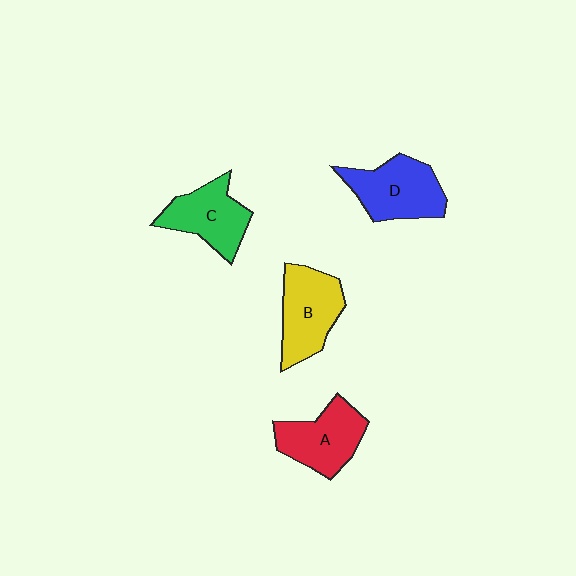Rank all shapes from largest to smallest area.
From largest to smallest: D (blue), B (yellow), A (red), C (green).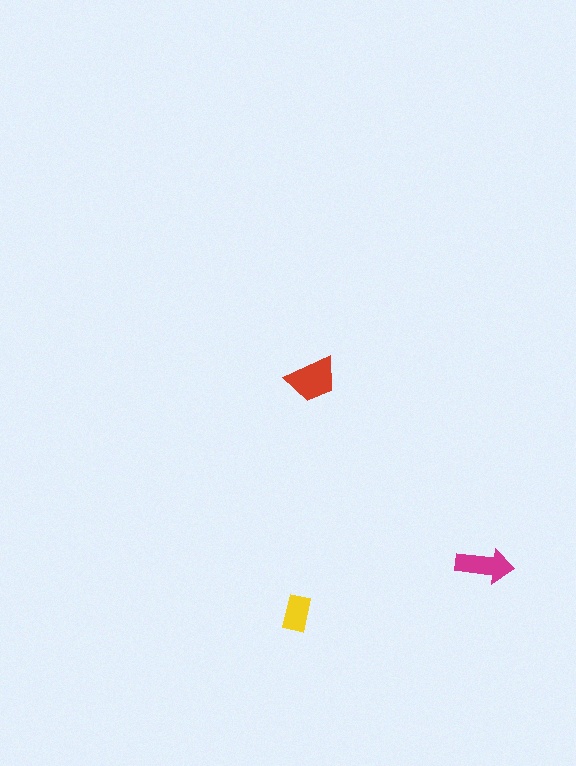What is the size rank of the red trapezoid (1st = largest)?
1st.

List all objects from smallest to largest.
The yellow rectangle, the magenta arrow, the red trapezoid.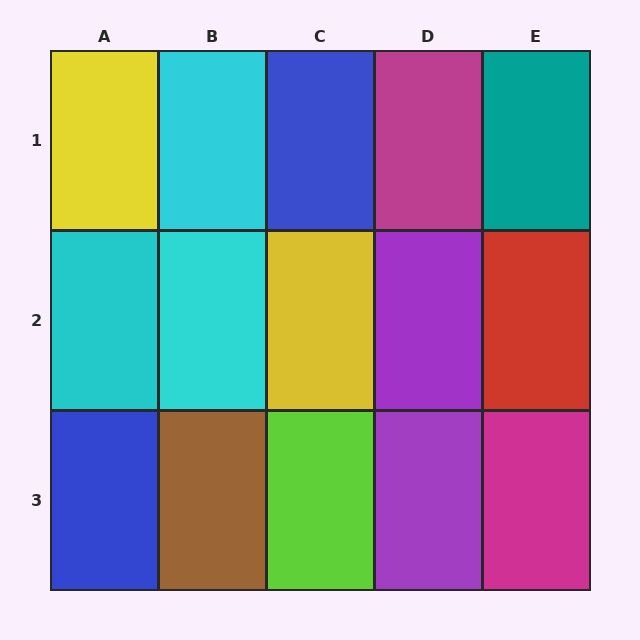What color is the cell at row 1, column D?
Magenta.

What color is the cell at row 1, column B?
Cyan.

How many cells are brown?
1 cell is brown.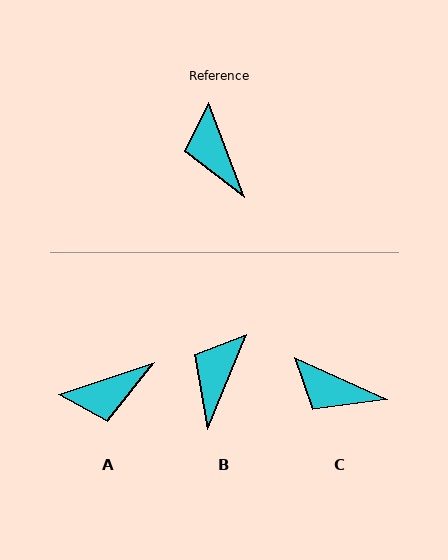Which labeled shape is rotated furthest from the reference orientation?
A, about 88 degrees away.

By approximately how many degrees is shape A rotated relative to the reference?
Approximately 88 degrees counter-clockwise.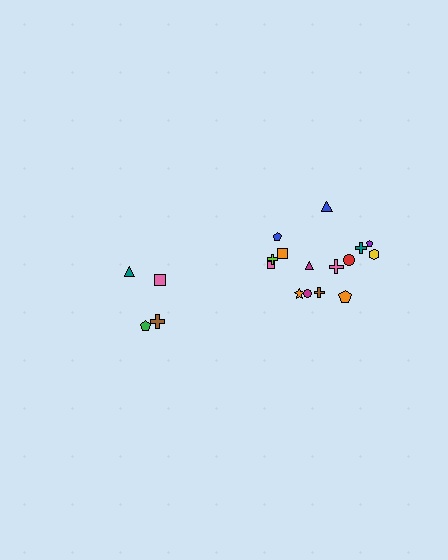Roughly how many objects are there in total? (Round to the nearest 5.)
Roughly 20 objects in total.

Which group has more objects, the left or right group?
The right group.